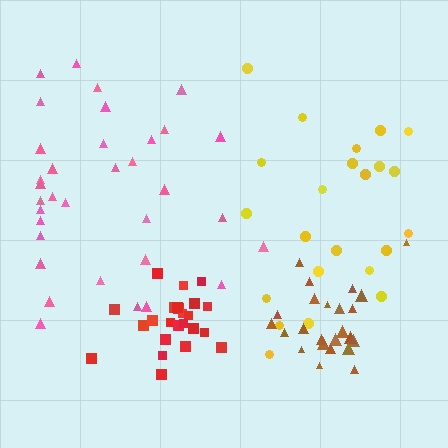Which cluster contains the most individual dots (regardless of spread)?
Pink (34).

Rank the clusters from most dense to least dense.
red, brown, pink, yellow.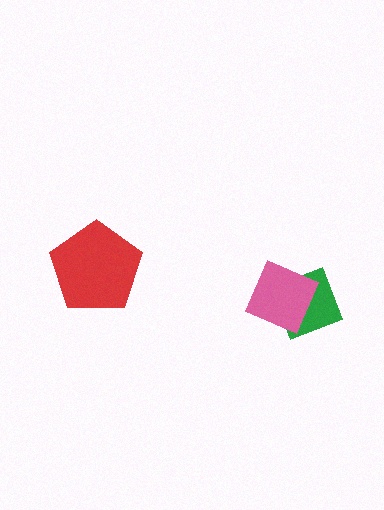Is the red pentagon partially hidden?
No, no other shape covers it.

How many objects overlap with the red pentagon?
0 objects overlap with the red pentagon.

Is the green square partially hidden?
Yes, it is partially covered by another shape.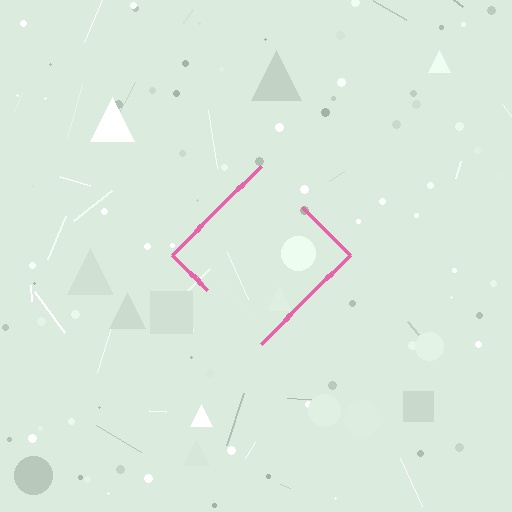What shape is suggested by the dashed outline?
The dashed outline suggests a diamond.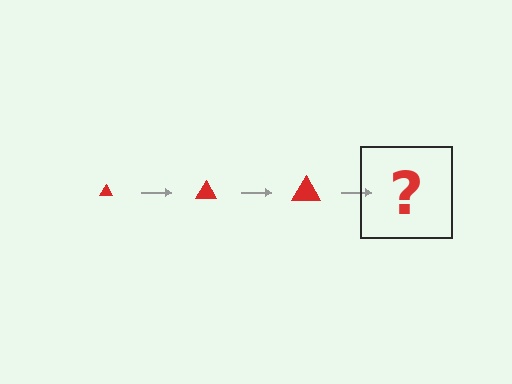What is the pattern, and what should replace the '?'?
The pattern is that the triangle gets progressively larger each step. The '?' should be a red triangle, larger than the previous one.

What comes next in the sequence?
The next element should be a red triangle, larger than the previous one.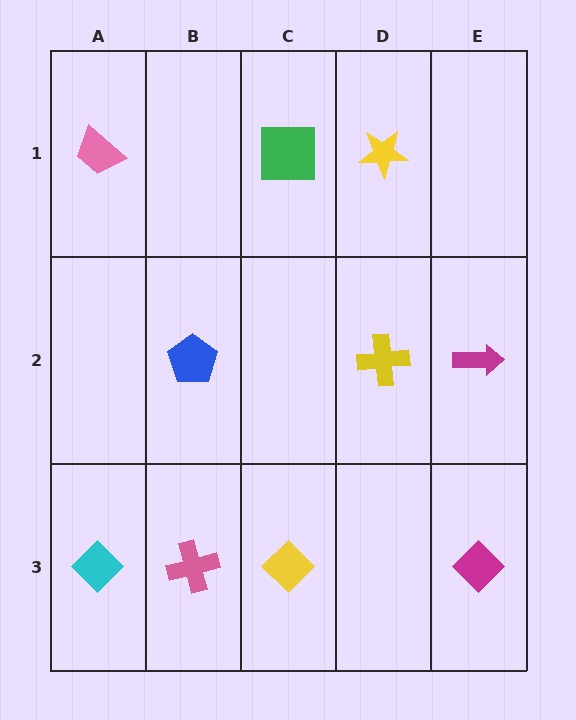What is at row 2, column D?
A yellow cross.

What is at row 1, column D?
A yellow star.